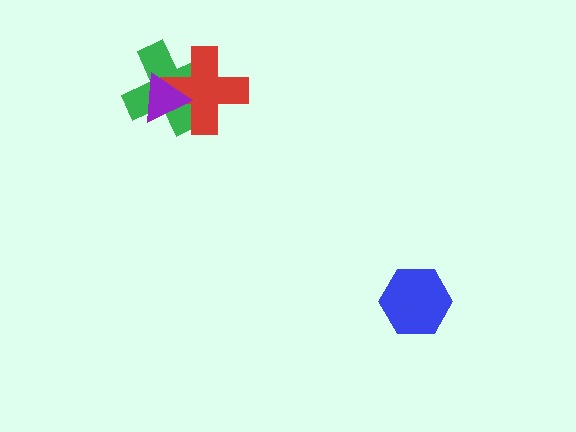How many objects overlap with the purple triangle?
2 objects overlap with the purple triangle.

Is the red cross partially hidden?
Yes, it is partially covered by another shape.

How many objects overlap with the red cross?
2 objects overlap with the red cross.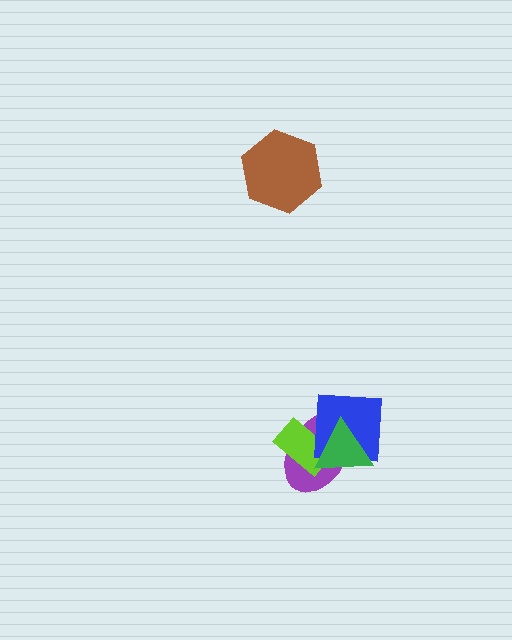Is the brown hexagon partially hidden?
No, no other shape covers it.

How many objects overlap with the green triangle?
3 objects overlap with the green triangle.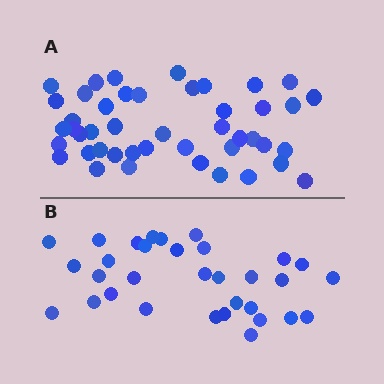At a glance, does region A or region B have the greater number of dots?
Region A (the top region) has more dots.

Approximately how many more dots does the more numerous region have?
Region A has approximately 15 more dots than region B.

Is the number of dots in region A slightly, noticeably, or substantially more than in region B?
Region A has noticeably more, but not dramatically so. The ratio is roughly 1.4 to 1.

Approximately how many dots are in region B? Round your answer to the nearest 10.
About 30 dots. (The exact count is 32, which rounds to 30.)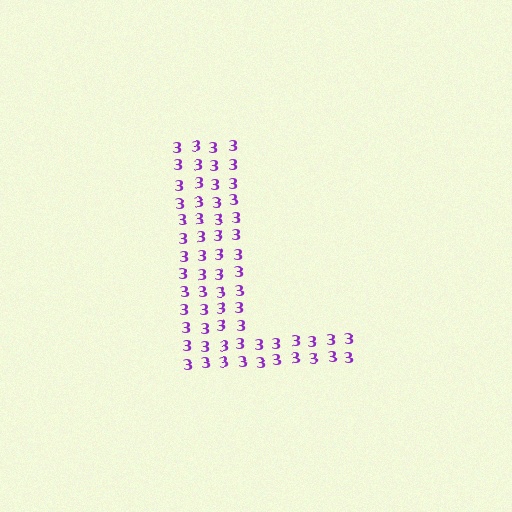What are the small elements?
The small elements are digit 3's.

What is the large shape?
The large shape is the letter L.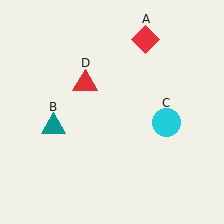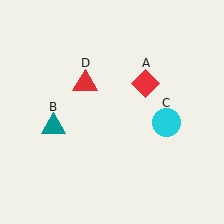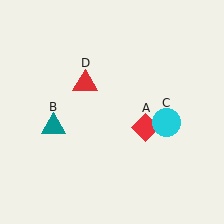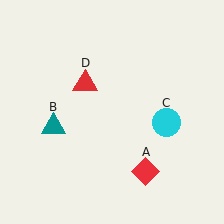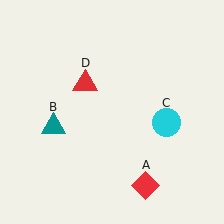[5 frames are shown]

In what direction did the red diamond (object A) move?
The red diamond (object A) moved down.